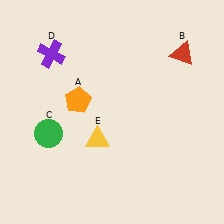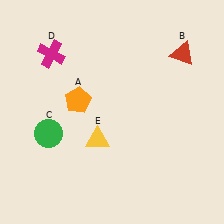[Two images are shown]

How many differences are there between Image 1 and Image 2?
There is 1 difference between the two images.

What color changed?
The cross (D) changed from purple in Image 1 to magenta in Image 2.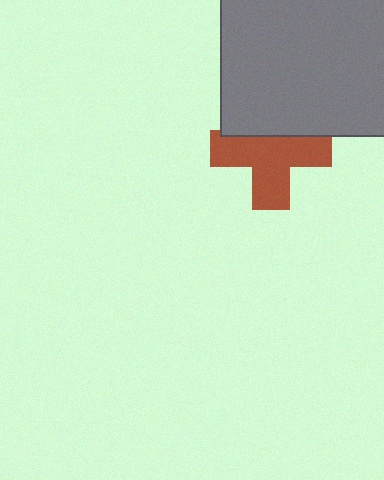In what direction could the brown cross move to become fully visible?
The brown cross could move down. That would shift it out from behind the gray rectangle entirely.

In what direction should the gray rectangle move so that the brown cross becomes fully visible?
The gray rectangle should move up. That is the shortest direction to clear the overlap and leave the brown cross fully visible.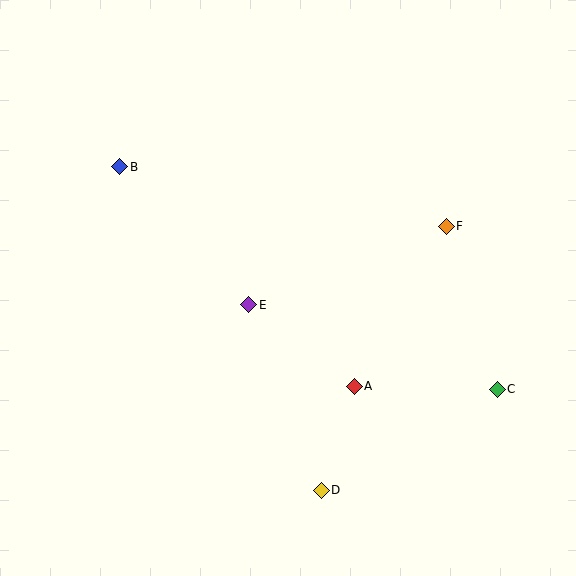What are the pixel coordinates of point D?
Point D is at (321, 490).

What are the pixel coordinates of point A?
Point A is at (354, 386).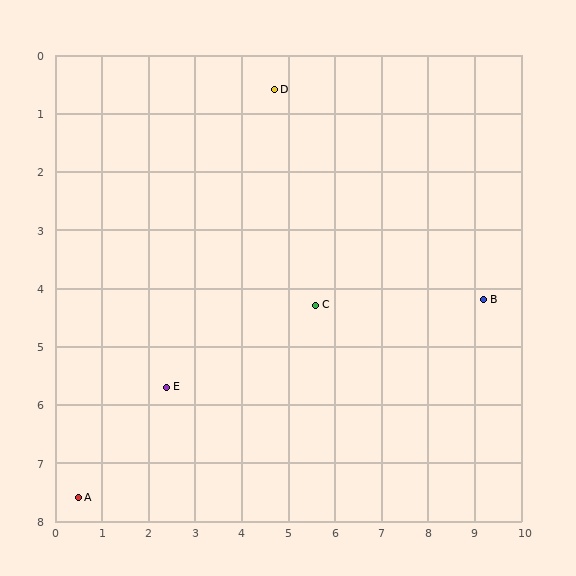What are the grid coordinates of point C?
Point C is at approximately (5.6, 4.3).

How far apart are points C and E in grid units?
Points C and E are about 3.5 grid units apart.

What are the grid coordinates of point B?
Point B is at approximately (9.2, 4.2).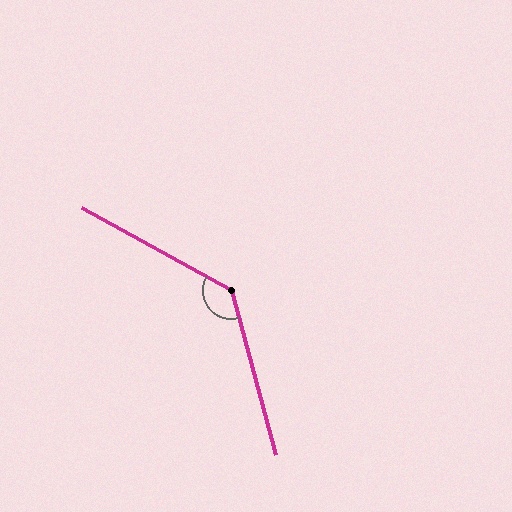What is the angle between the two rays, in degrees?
Approximately 134 degrees.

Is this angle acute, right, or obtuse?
It is obtuse.